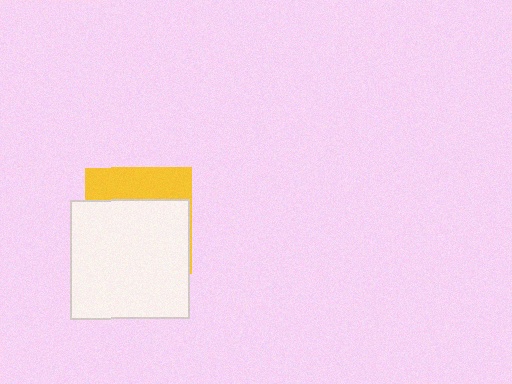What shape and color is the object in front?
The object in front is a white square.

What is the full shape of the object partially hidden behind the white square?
The partially hidden object is a yellow square.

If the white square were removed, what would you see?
You would see the complete yellow square.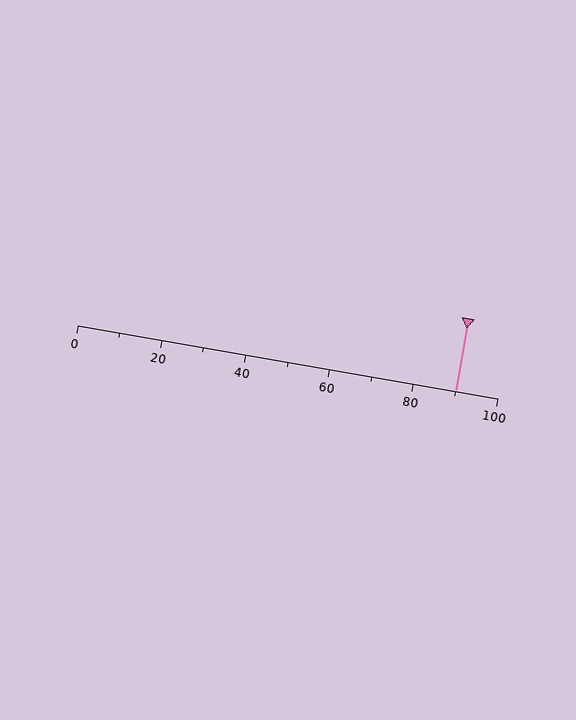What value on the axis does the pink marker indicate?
The marker indicates approximately 90.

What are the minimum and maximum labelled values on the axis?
The axis runs from 0 to 100.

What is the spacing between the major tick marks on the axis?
The major ticks are spaced 20 apart.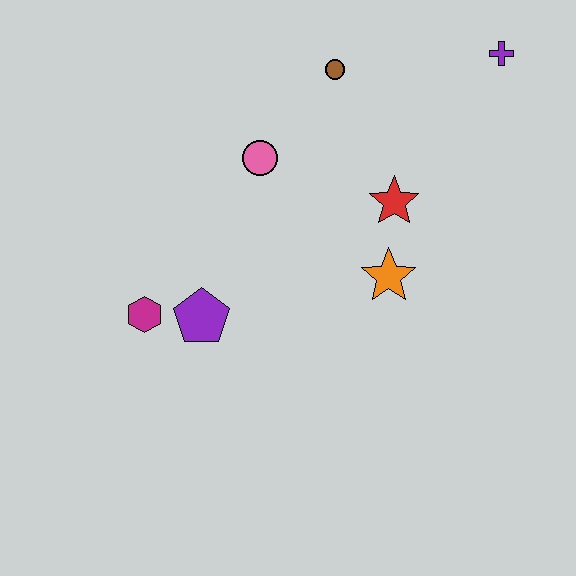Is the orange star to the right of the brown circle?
Yes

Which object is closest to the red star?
The orange star is closest to the red star.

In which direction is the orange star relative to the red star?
The orange star is below the red star.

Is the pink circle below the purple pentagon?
No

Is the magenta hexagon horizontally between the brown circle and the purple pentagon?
No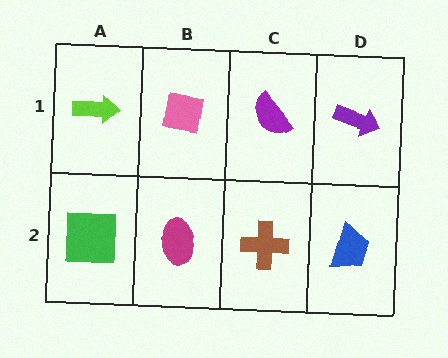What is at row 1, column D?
A purple arrow.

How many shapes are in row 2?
4 shapes.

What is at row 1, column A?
A lime arrow.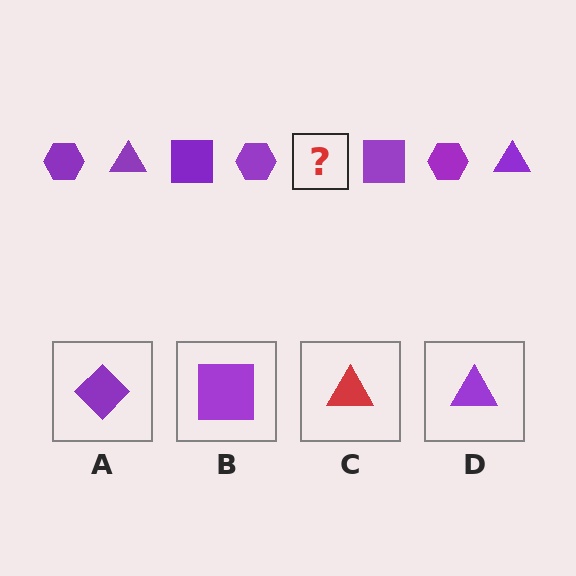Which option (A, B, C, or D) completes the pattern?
D.